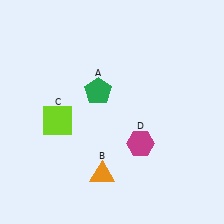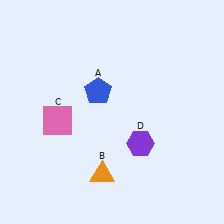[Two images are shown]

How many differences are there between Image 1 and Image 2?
There are 3 differences between the two images.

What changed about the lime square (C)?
In Image 1, C is lime. In Image 2, it changed to pink.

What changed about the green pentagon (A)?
In Image 1, A is green. In Image 2, it changed to blue.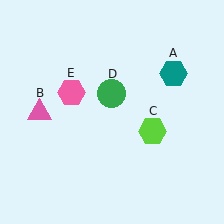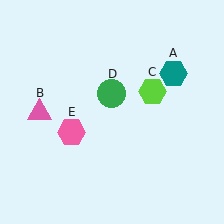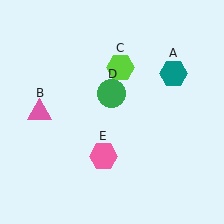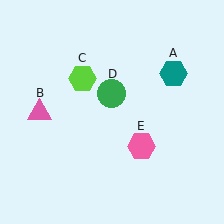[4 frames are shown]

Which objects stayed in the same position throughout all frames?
Teal hexagon (object A) and pink triangle (object B) and green circle (object D) remained stationary.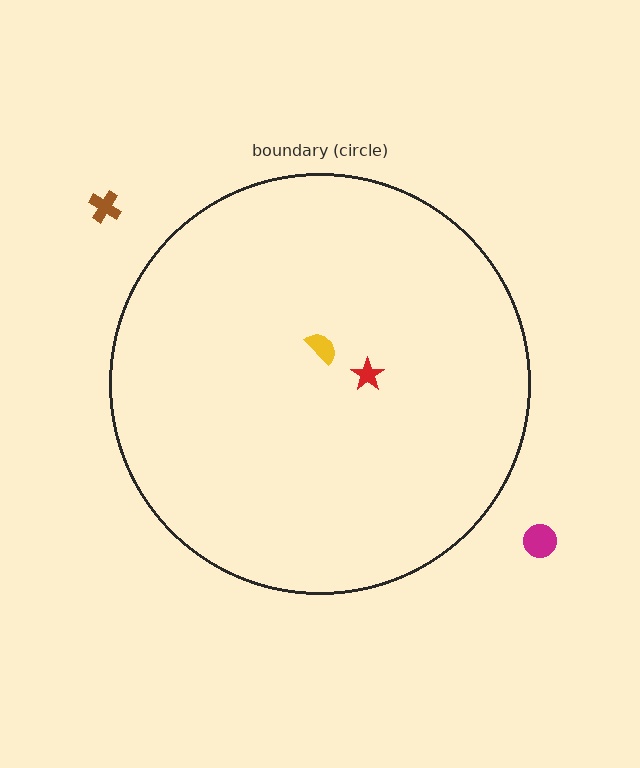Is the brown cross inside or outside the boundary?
Outside.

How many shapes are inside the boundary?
2 inside, 2 outside.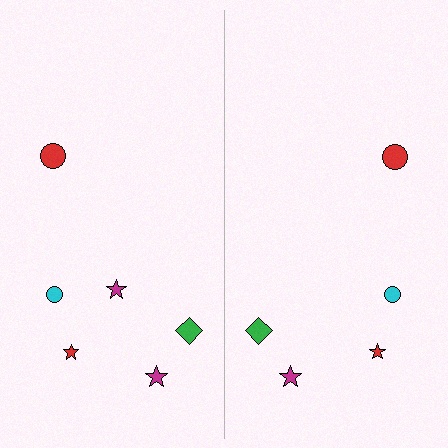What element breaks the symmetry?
A magenta star is missing from the right side.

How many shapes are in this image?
There are 11 shapes in this image.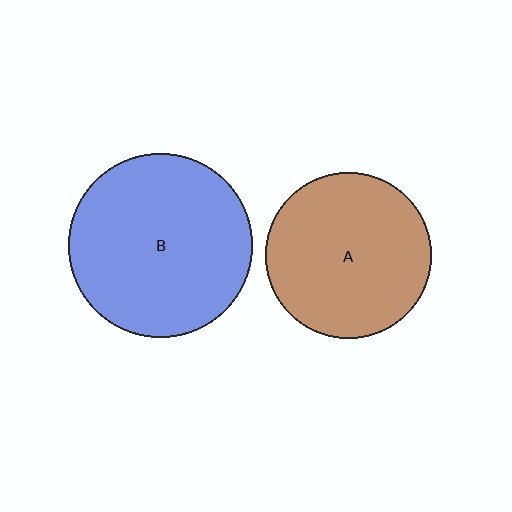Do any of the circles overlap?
No, none of the circles overlap.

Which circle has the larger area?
Circle B (blue).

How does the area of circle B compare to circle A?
Approximately 1.2 times.